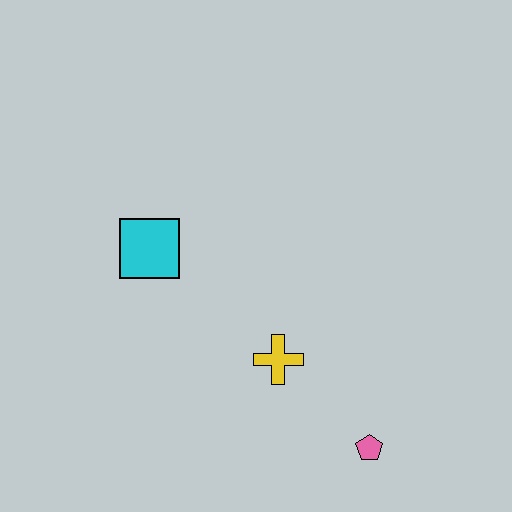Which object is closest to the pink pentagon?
The yellow cross is closest to the pink pentagon.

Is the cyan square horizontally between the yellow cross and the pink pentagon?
No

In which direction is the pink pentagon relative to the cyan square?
The pink pentagon is to the right of the cyan square.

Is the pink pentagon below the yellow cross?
Yes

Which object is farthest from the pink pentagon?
The cyan square is farthest from the pink pentagon.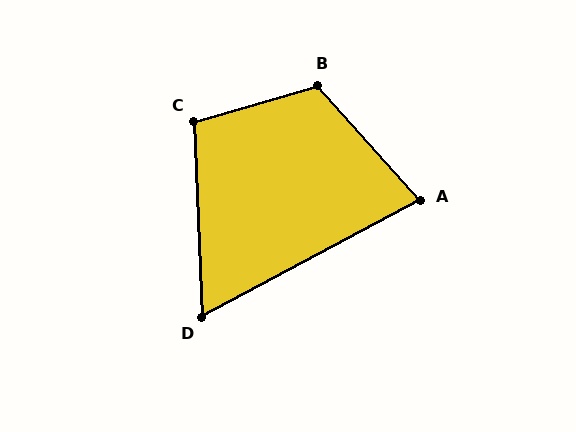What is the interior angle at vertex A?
Approximately 76 degrees (acute).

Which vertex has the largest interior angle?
B, at approximately 116 degrees.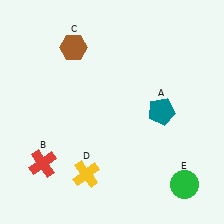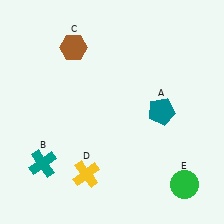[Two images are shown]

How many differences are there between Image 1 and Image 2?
There is 1 difference between the two images.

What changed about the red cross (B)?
In Image 1, B is red. In Image 2, it changed to teal.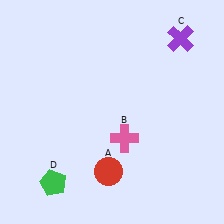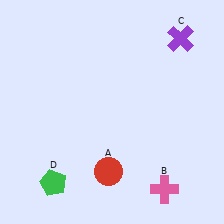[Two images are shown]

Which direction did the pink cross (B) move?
The pink cross (B) moved down.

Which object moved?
The pink cross (B) moved down.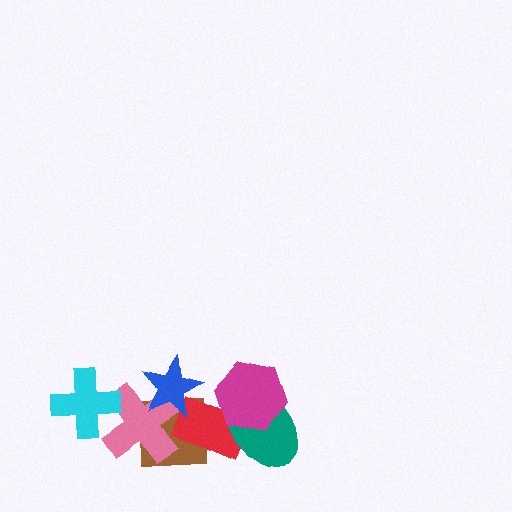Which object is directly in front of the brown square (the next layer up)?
The red rectangle is directly in front of the brown square.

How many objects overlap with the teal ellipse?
2 objects overlap with the teal ellipse.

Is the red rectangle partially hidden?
Yes, it is partially covered by another shape.